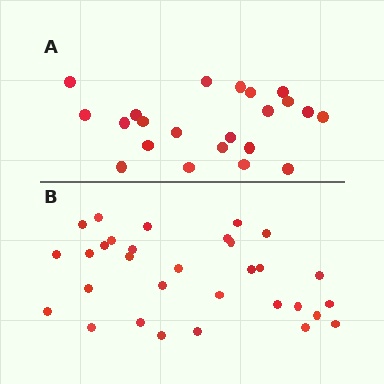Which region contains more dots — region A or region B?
Region B (the bottom region) has more dots.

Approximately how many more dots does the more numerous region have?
Region B has roughly 8 or so more dots than region A.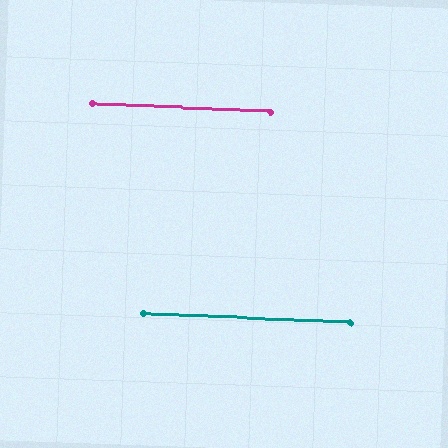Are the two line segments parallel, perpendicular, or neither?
Parallel — their directions differ by only 0.0°.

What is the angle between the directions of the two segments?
Approximately 0 degrees.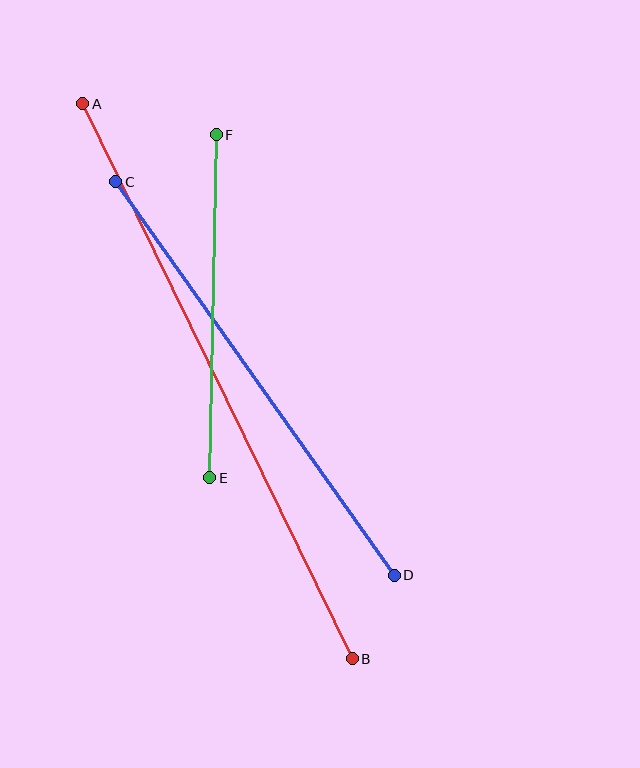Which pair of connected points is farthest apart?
Points A and B are farthest apart.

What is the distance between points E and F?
The distance is approximately 343 pixels.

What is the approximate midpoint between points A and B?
The midpoint is at approximately (218, 381) pixels.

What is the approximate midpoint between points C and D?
The midpoint is at approximately (255, 379) pixels.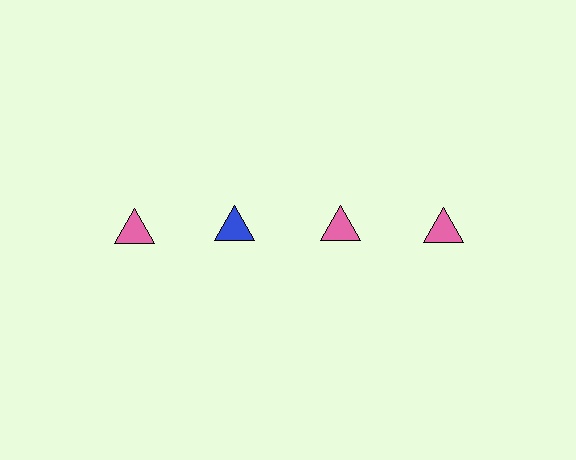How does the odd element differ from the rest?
It has a different color: blue instead of pink.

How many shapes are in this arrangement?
There are 4 shapes arranged in a grid pattern.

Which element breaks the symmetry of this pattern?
The blue triangle in the top row, second from left column breaks the symmetry. All other shapes are pink triangles.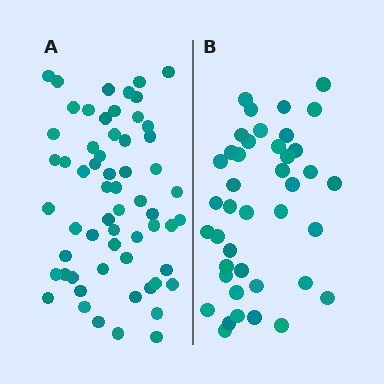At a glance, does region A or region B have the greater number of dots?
Region A (the left region) has more dots.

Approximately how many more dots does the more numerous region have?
Region A has approximately 20 more dots than region B.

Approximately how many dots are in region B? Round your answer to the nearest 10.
About 40 dots. (The exact count is 41, which rounds to 40.)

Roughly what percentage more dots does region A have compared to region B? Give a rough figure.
About 45% more.